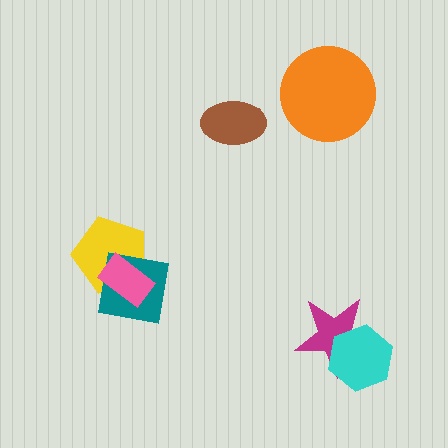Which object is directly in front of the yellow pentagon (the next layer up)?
The teal square is directly in front of the yellow pentagon.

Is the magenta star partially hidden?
Yes, it is partially covered by another shape.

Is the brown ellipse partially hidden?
No, no other shape covers it.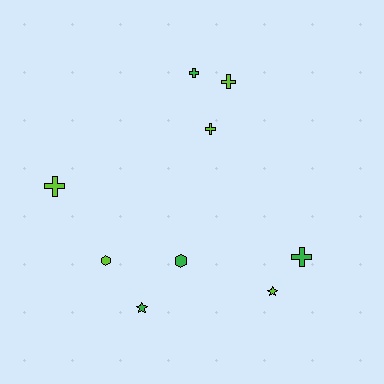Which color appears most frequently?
Lime, with 5 objects.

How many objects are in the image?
There are 9 objects.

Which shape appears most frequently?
Cross, with 5 objects.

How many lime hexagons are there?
There is 1 lime hexagon.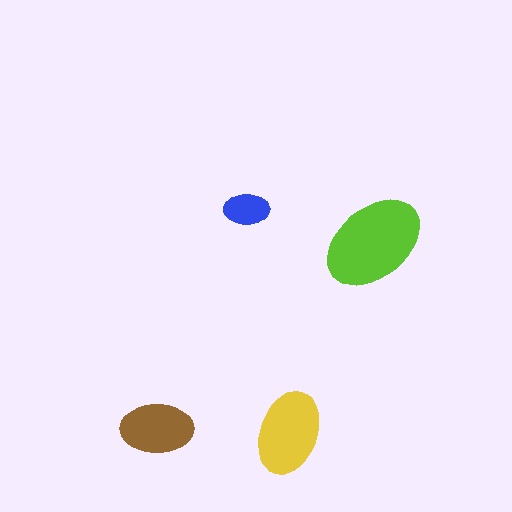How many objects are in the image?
There are 4 objects in the image.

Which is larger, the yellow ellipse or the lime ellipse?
The lime one.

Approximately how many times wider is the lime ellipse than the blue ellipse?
About 2.5 times wider.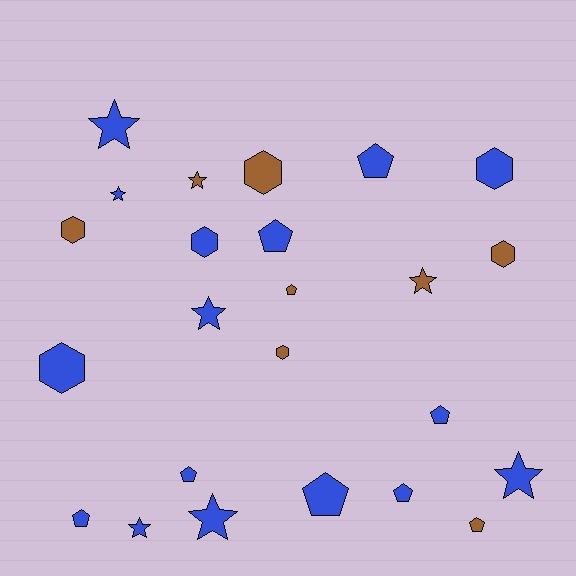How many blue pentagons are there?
There are 7 blue pentagons.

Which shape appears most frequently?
Pentagon, with 9 objects.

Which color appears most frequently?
Blue, with 16 objects.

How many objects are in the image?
There are 24 objects.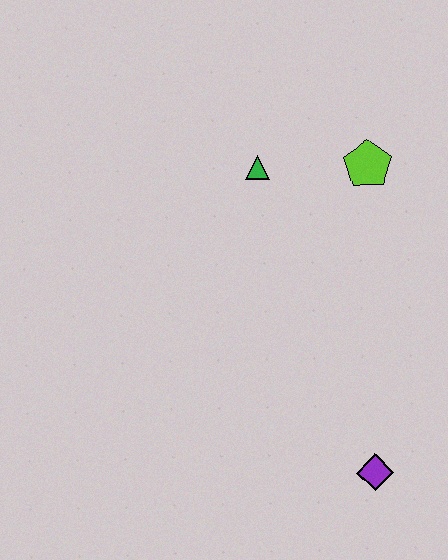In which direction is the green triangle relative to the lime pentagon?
The green triangle is to the left of the lime pentagon.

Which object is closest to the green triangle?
The lime pentagon is closest to the green triangle.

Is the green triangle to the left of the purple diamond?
Yes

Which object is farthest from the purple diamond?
The green triangle is farthest from the purple diamond.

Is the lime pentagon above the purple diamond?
Yes